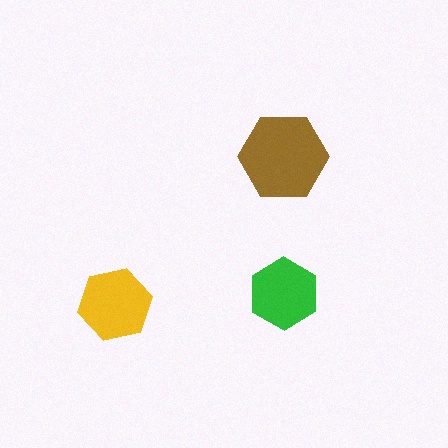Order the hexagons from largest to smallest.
the brown one, the yellow one, the green one.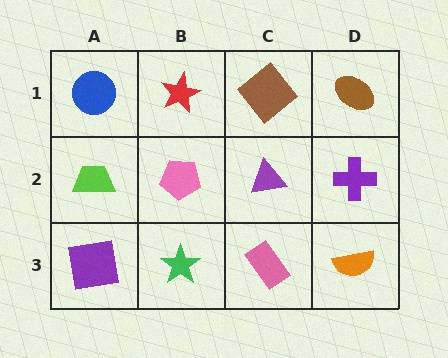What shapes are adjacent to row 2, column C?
A brown diamond (row 1, column C), a pink rectangle (row 3, column C), a pink pentagon (row 2, column B), a purple cross (row 2, column D).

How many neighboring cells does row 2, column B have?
4.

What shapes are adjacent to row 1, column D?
A purple cross (row 2, column D), a brown diamond (row 1, column C).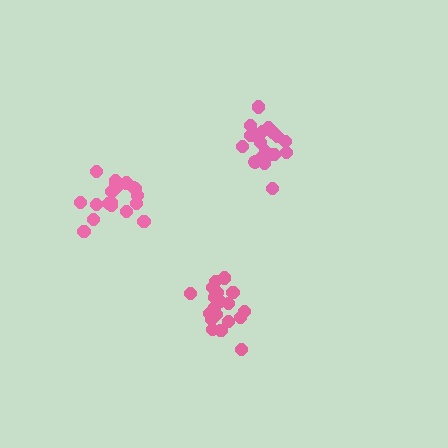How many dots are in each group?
Group 1: 20 dots, Group 2: 20 dots, Group 3: 20 dots (60 total).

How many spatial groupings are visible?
There are 3 spatial groupings.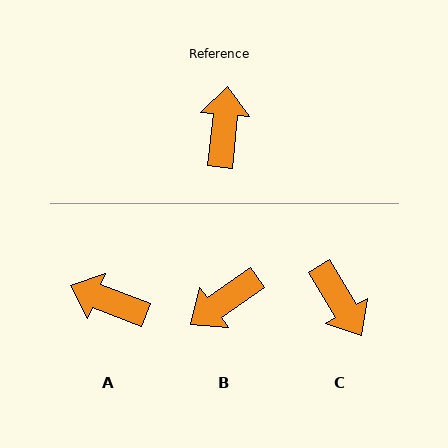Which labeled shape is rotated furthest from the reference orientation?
C, about 143 degrees away.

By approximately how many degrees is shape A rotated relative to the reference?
Approximately 75 degrees counter-clockwise.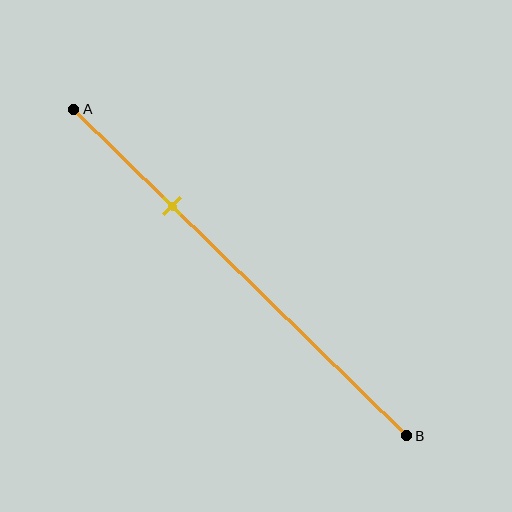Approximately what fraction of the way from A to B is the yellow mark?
The yellow mark is approximately 30% of the way from A to B.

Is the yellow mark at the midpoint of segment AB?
No, the mark is at about 30% from A, not at the 50% midpoint.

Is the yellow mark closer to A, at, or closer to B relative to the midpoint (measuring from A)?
The yellow mark is closer to point A than the midpoint of segment AB.